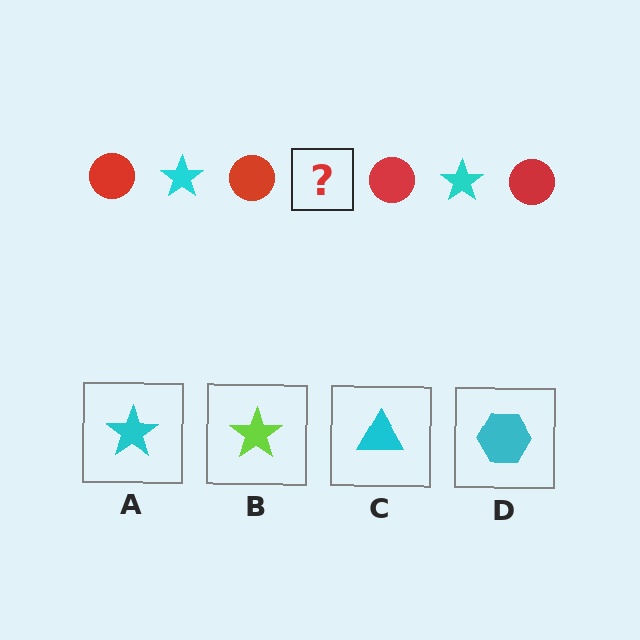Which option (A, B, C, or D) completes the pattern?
A.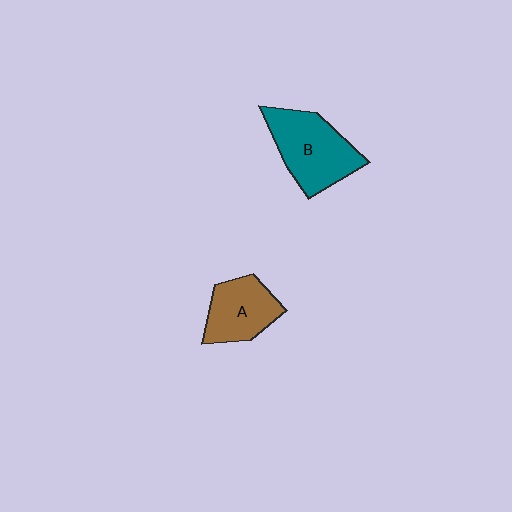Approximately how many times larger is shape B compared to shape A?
Approximately 1.4 times.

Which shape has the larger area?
Shape B (teal).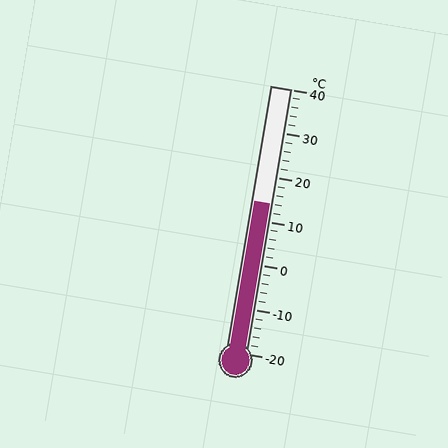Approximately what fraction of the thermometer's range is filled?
The thermometer is filled to approximately 55% of its range.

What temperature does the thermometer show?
The thermometer shows approximately 14°C.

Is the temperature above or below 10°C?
The temperature is above 10°C.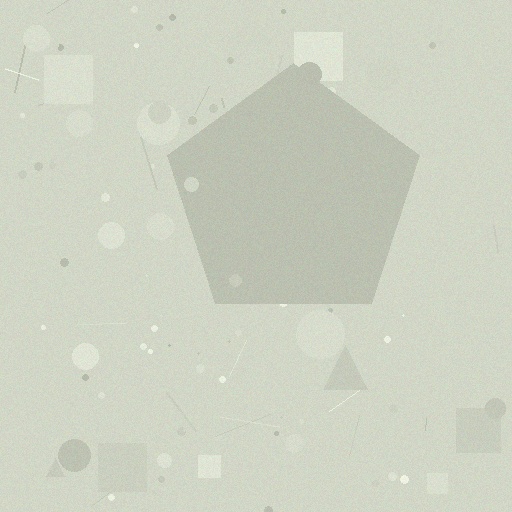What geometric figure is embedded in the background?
A pentagon is embedded in the background.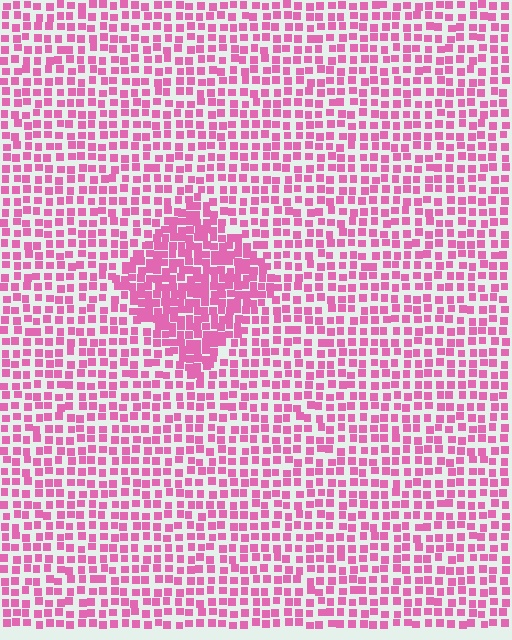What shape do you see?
I see a diamond.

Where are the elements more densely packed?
The elements are more densely packed inside the diamond boundary.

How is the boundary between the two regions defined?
The boundary is defined by a change in element density (approximately 1.8x ratio). All elements are the same color, size, and shape.